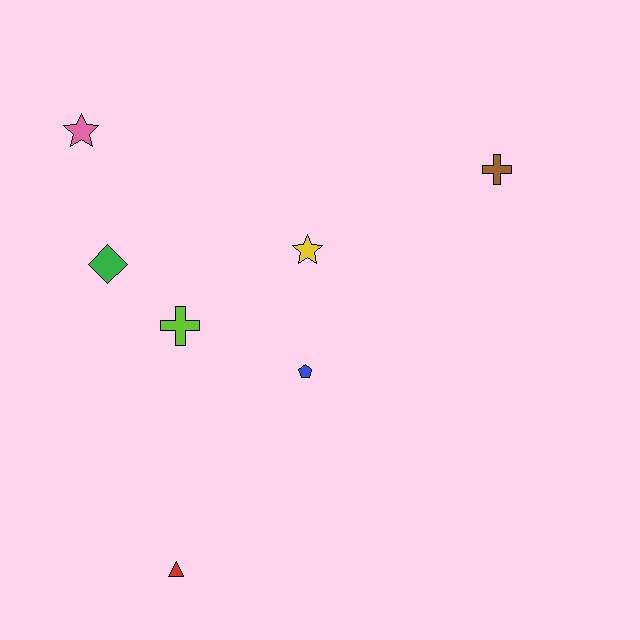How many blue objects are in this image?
There is 1 blue object.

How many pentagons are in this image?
There is 1 pentagon.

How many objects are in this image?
There are 7 objects.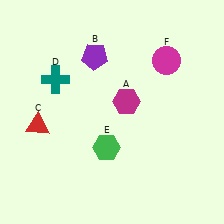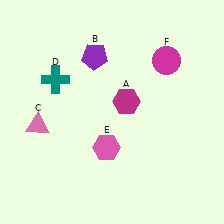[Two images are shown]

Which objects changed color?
C changed from red to pink. E changed from green to pink.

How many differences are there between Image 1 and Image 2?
There are 2 differences between the two images.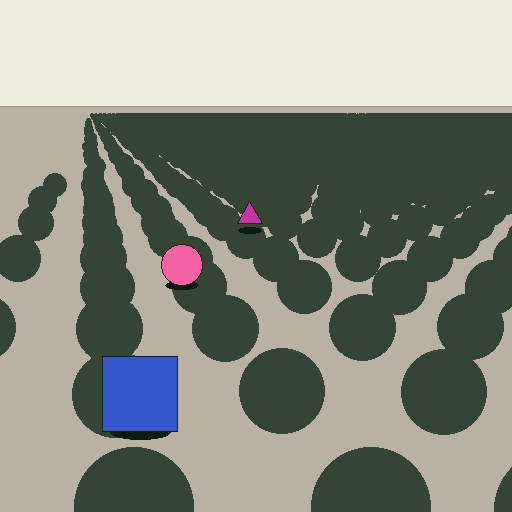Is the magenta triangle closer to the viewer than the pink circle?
No. The pink circle is closer — you can tell from the texture gradient: the ground texture is coarser near it.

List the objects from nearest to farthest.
From nearest to farthest: the blue square, the pink circle, the magenta triangle.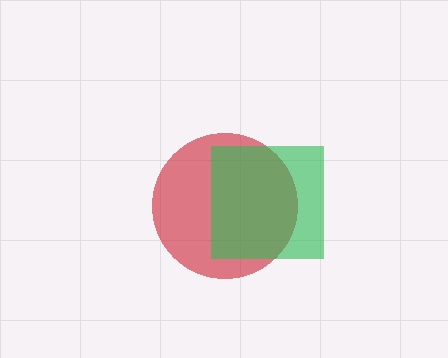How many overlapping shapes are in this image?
There are 2 overlapping shapes in the image.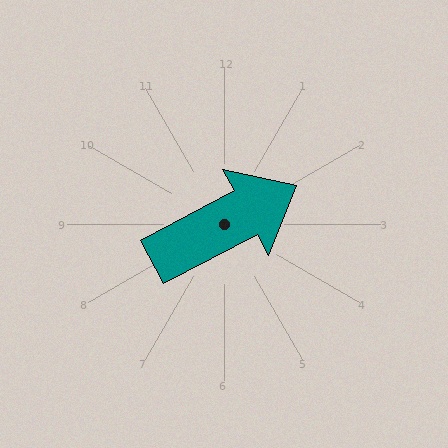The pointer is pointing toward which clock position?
Roughly 2 o'clock.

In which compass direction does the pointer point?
Northeast.